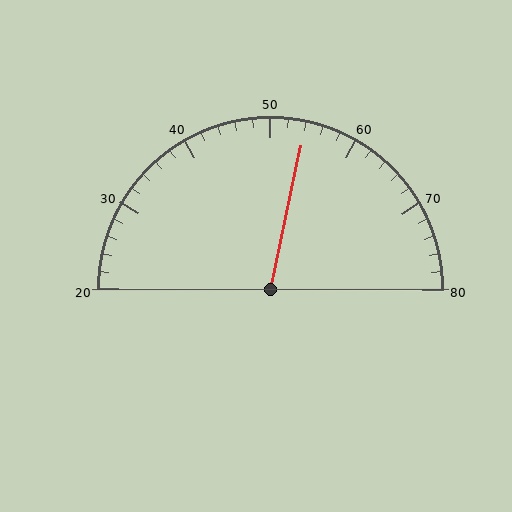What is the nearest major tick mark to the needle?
The nearest major tick mark is 50.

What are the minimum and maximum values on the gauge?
The gauge ranges from 20 to 80.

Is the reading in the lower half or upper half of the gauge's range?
The reading is in the upper half of the range (20 to 80).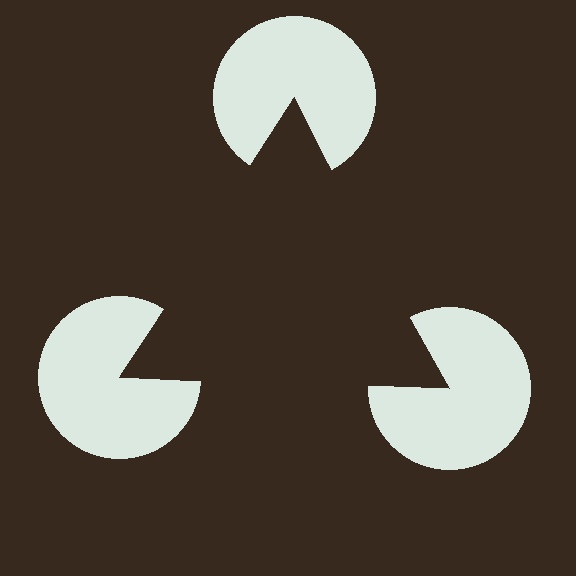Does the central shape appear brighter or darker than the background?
It typically appears slightly darker than the background, even though no actual brightness change is drawn.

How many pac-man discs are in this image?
There are 3 — one at each vertex of the illusory triangle.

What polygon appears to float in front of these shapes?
An illusory triangle — its edges are inferred from the aligned wedge cuts in the pac-man discs, not physically drawn.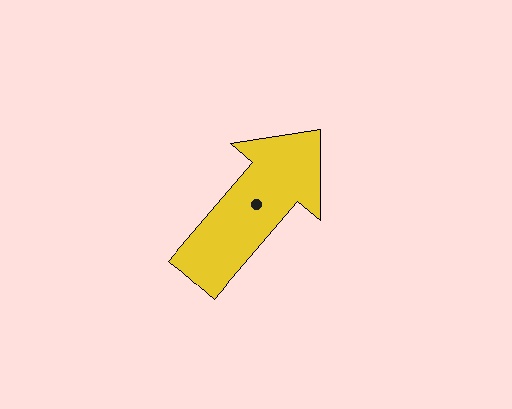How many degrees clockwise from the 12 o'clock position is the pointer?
Approximately 41 degrees.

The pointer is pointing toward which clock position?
Roughly 1 o'clock.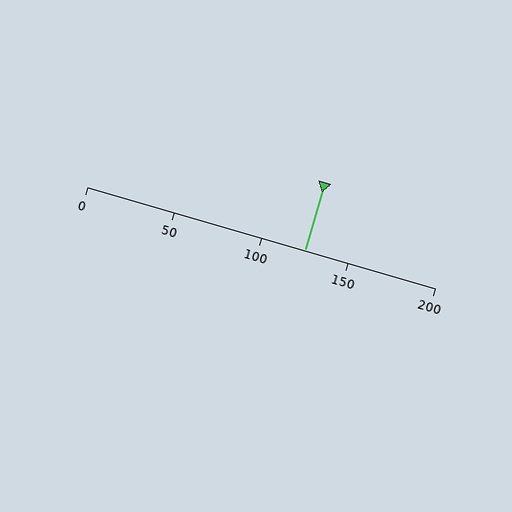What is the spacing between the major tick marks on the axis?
The major ticks are spaced 50 apart.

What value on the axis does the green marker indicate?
The marker indicates approximately 125.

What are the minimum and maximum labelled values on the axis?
The axis runs from 0 to 200.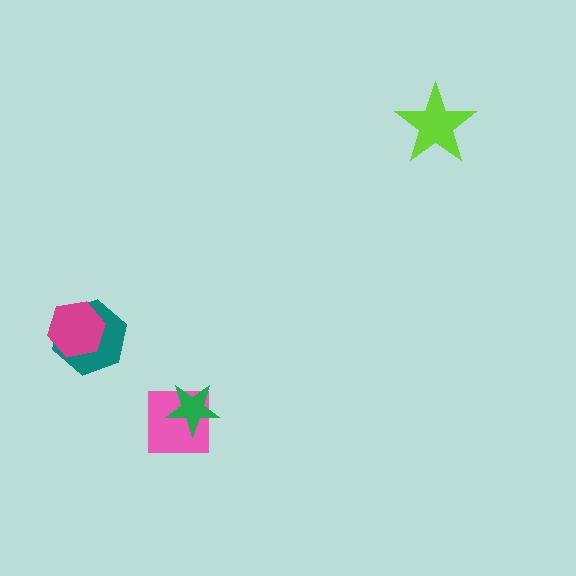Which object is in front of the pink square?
The green star is in front of the pink square.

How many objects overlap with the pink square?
1 object overlaps with the pink square.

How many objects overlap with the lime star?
0 objects overlap with the lime star.